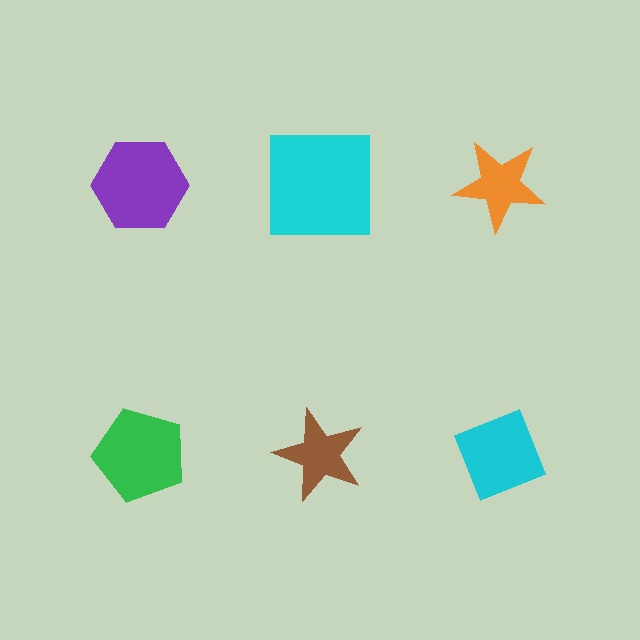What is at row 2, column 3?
A cyan diamond.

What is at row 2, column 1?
A green pentagon.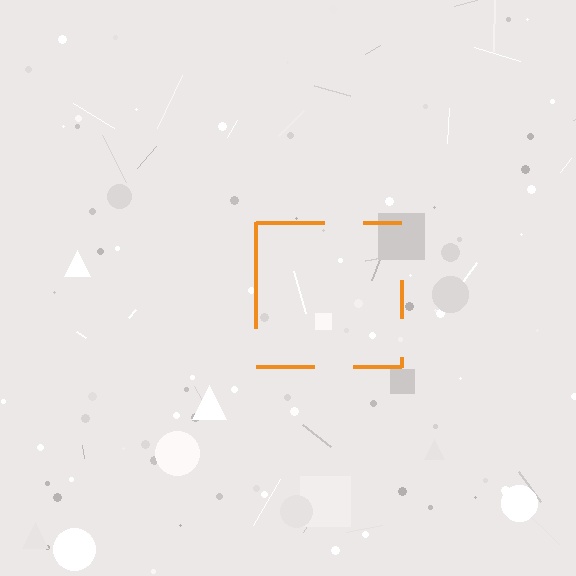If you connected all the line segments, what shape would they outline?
They would outline a square.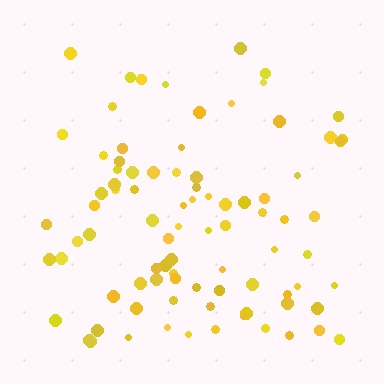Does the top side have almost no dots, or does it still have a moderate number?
Still a moderate number, just noticeably fewer than the bottom.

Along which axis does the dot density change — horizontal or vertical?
Vertical.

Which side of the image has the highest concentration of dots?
The bottom.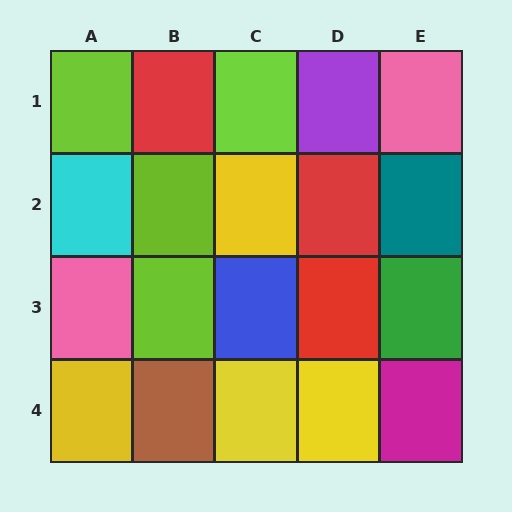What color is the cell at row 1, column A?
Lime.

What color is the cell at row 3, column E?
Green.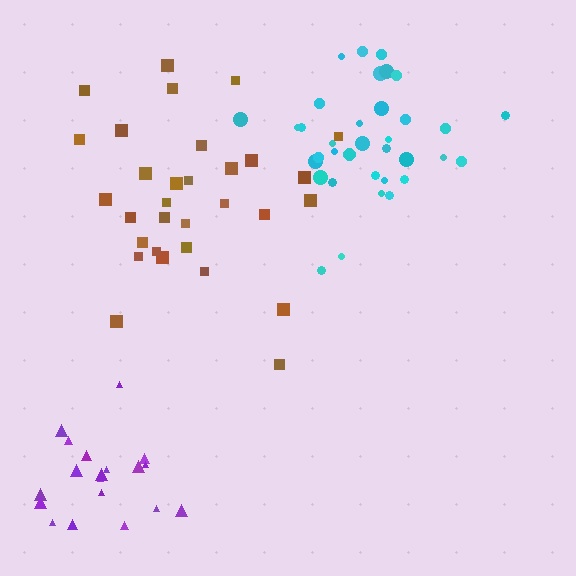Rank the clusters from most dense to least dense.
cyan, purple, brown.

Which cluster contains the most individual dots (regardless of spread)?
Cyan (35).